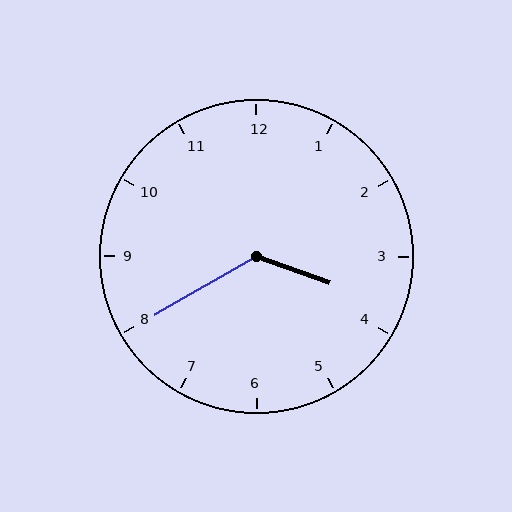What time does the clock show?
3:40.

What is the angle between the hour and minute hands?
Approximately 130 degrees.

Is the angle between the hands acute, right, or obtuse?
It is obtuse.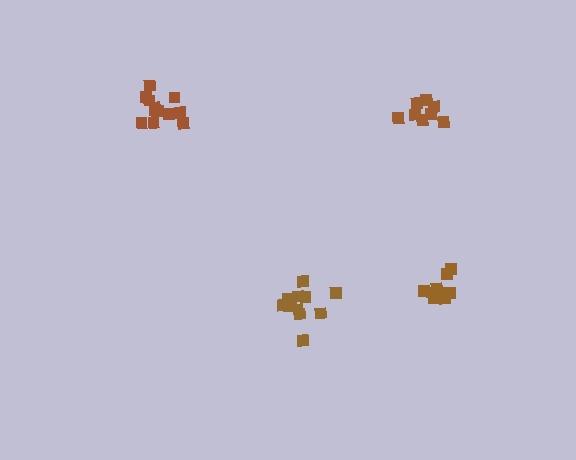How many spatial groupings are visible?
There are 4 spatial groupings.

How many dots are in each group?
Group 1: 13 dots, Group 2: 10 dots, Group 3: 12 dots, Group 4: 10 dots (45 total).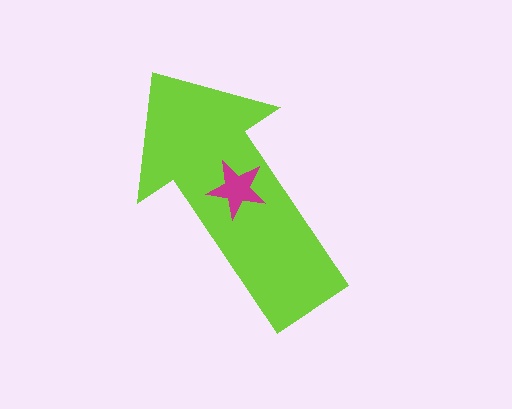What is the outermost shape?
The lime arrow.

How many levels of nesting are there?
2.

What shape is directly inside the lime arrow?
The magenta star.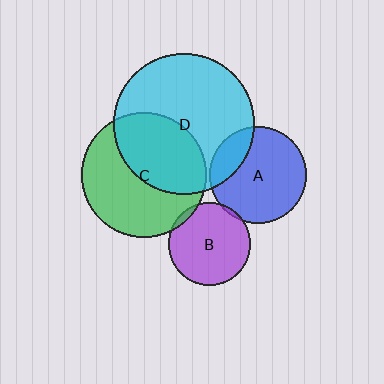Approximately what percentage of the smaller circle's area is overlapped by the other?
Approximately 5%.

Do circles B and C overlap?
Yes.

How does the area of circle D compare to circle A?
Approximately 2.1 times.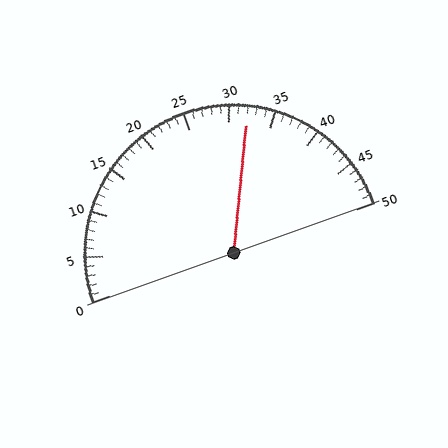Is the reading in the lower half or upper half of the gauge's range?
The reading is in the upper half of the range (0 to 50).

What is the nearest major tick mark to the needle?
The nearest major tick mark is 30.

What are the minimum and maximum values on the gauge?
The gauge ranges from 0 to 50.